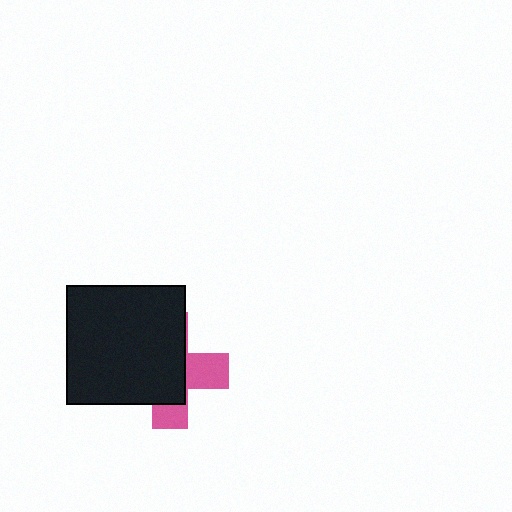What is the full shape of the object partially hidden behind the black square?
The partially hidden object is a pink cross.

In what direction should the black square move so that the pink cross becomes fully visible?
The black square should move left. That is the shortest direction to clear the overlap and leave the pink cross fully visible.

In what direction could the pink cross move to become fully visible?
The pink cross could move right. That would shift it out from behind the black square entirely.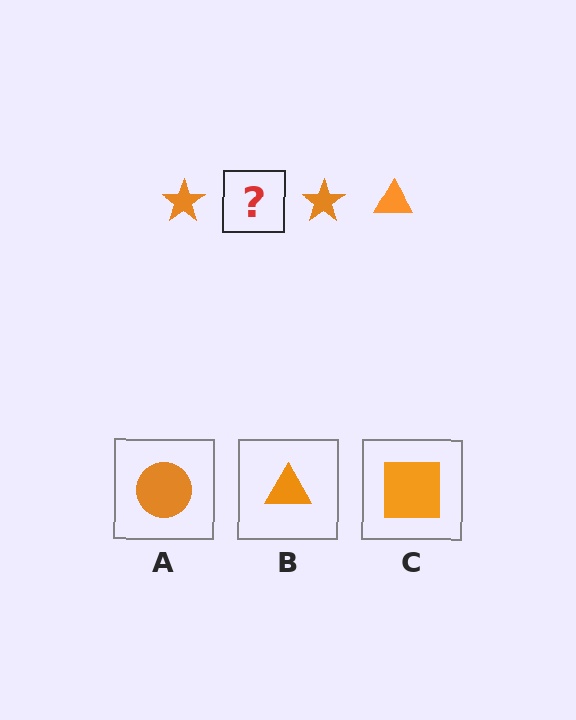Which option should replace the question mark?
Option B.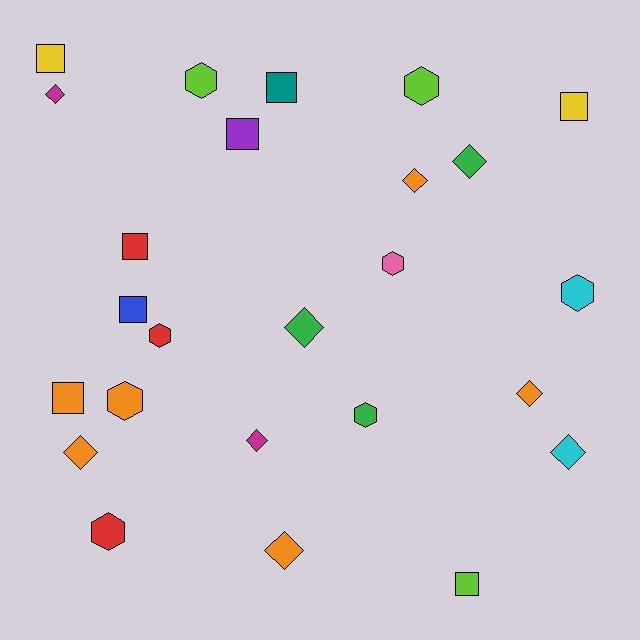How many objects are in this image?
There are 25 objects.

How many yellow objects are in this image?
There are 2 yellow objects.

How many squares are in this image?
There are 8 squares.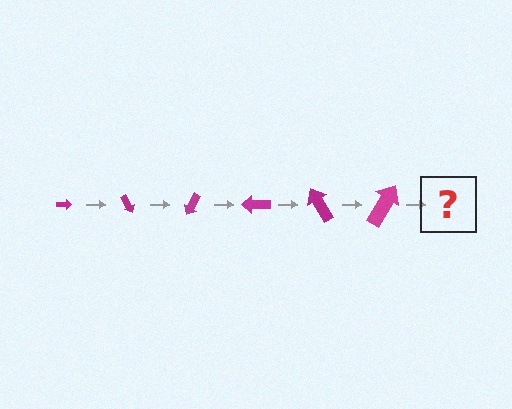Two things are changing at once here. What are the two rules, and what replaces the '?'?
The two rules are that the arrow grows larger each step and it rotates 60 degrees each step. The '?' should be an arrow, larger than the previous one and rotated 360 degrees from the start.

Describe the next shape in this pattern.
It should be an arrow, larger than the previous one and rotated 360 degrees from the start.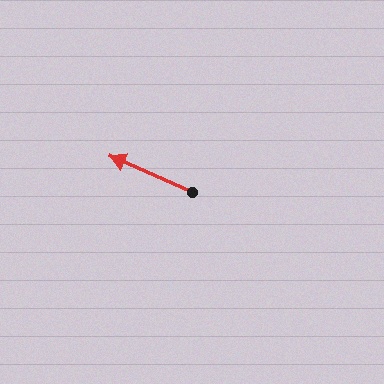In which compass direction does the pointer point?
Northwest.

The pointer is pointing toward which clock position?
Roughly 10 o'clock.